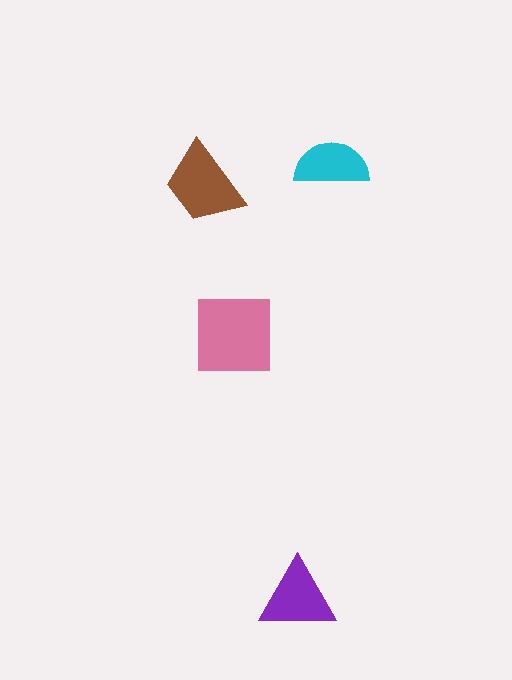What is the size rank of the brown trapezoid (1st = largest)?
2nd.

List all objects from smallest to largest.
The cyan semicircle, the purple triangle, the brown trapezoid, the pink square.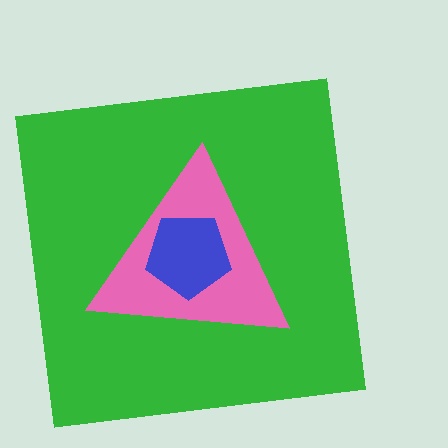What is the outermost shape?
The green square.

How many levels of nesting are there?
3.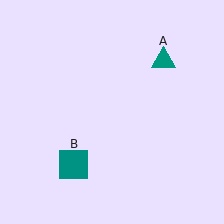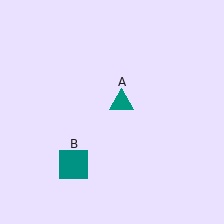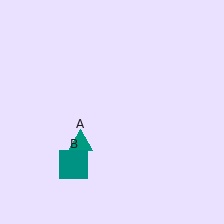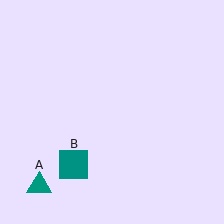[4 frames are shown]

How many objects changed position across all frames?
1 object changed position: teal triangle (object A).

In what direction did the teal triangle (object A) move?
The teal triangle (object A) moved down and to the left.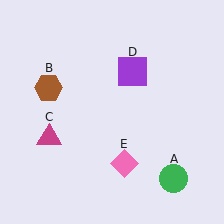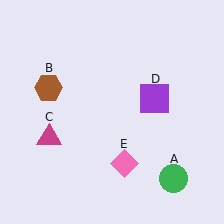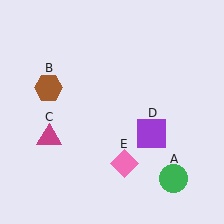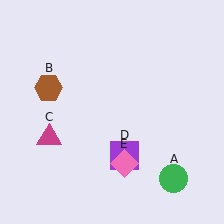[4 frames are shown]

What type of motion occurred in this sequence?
The purple square (object D) rotated clockwise around the center of the scene.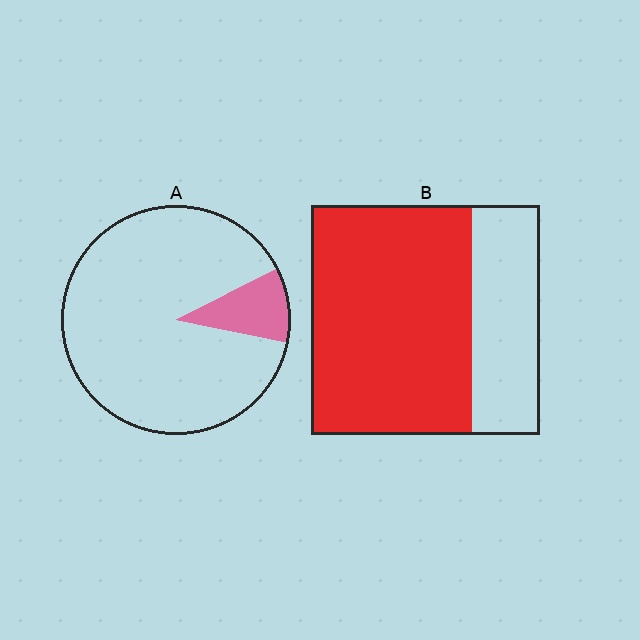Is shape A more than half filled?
No.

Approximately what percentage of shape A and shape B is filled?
A is approximately 10% and B is approximately 70%.